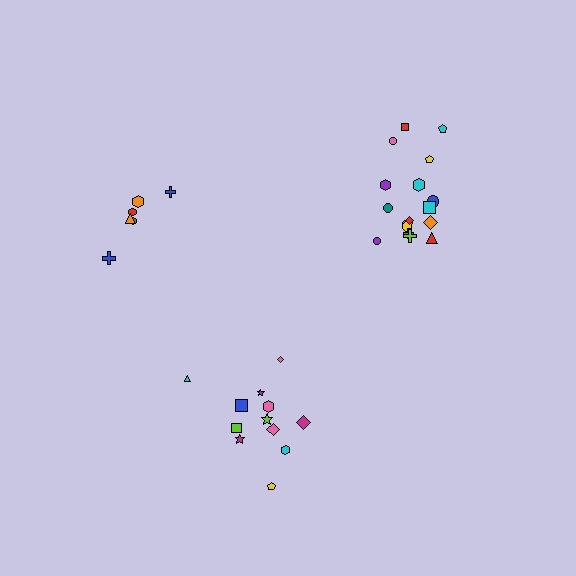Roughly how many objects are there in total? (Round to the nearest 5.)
Roughly 35 objects in total.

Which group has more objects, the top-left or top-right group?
The top-right group.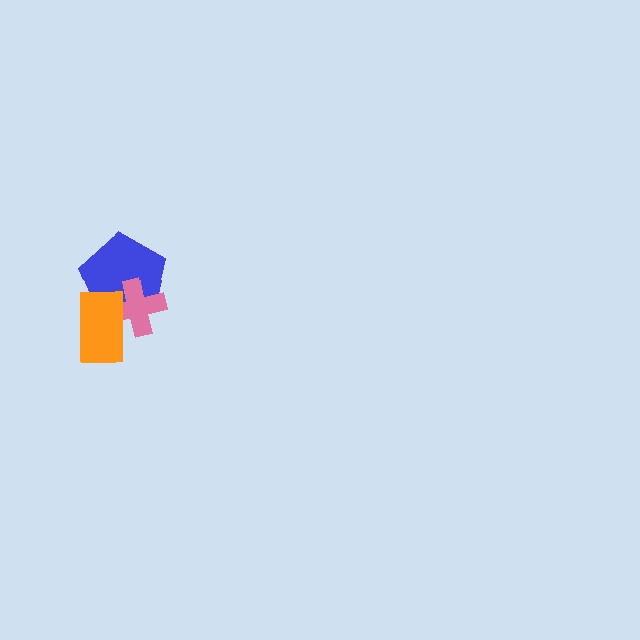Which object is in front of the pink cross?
The orange rectangle is in front of the pink cross.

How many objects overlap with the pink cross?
2 objects overlap with the pink cross.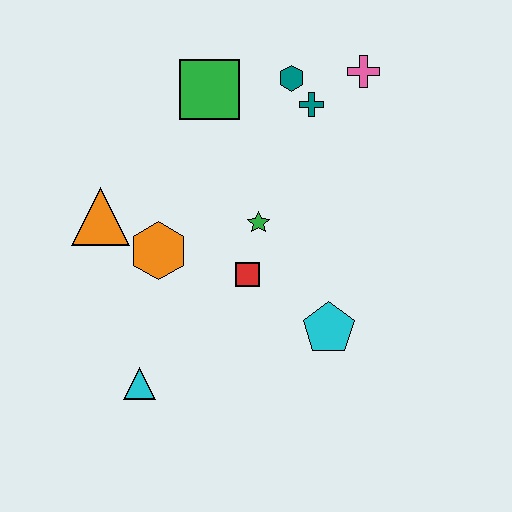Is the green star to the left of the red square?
No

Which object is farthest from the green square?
The cyan triangle is farthest from the green square.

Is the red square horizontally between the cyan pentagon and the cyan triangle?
Yes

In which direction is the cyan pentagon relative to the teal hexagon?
The cyan pentagon is below the teal hexagon.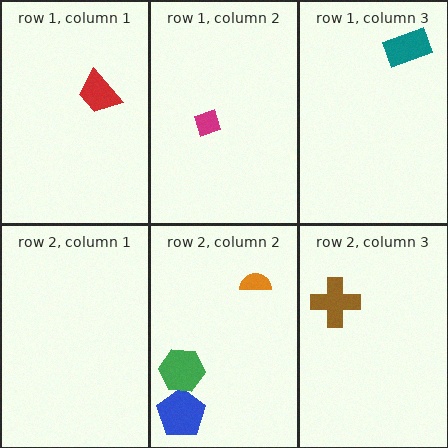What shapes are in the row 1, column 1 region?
The red trapezoid.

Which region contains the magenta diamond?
The row 1, column 2 region.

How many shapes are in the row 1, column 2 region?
1.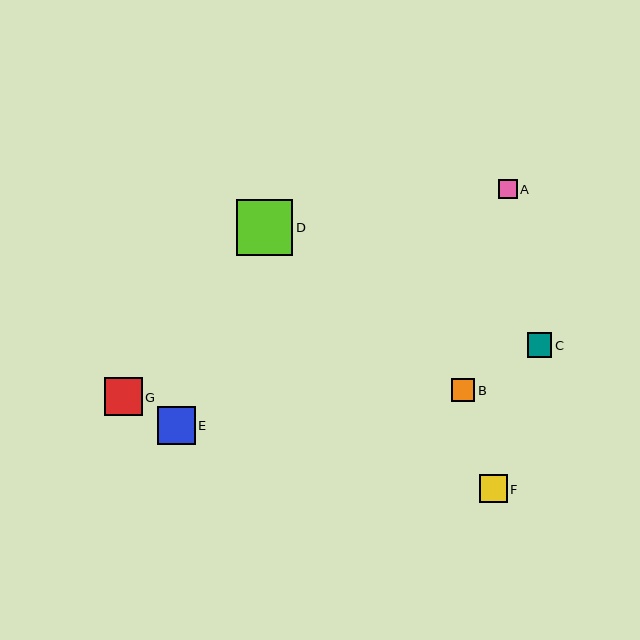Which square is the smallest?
Square A is the smallest with a size of approximately 18 pixels.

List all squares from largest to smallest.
From largest to smallest: D, G, E, F, C, B, A.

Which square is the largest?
Square D is the largest with a size of approximately 56 pixels.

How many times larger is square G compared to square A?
Square G is approximately 2.1 times the size of square A.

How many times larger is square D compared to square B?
Square D is approximately 2.4 times the size of square B.